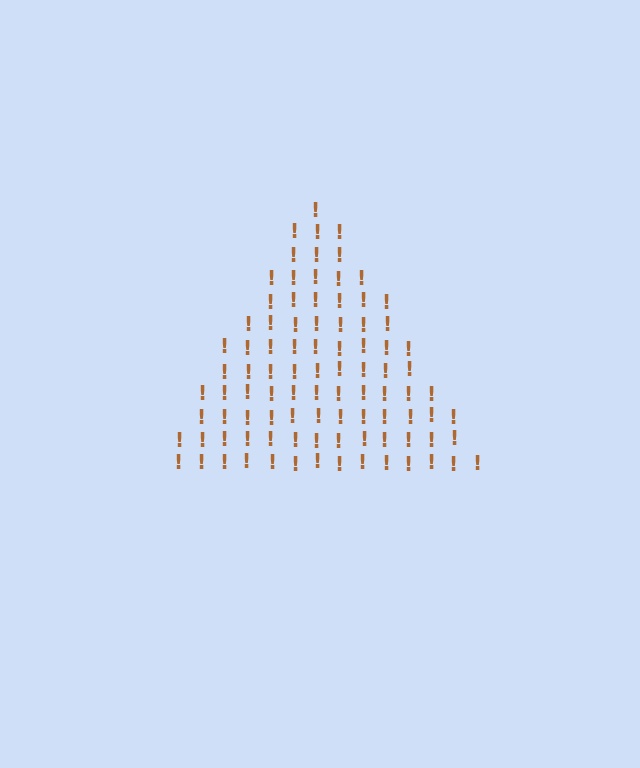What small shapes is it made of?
It is made of small exclamation marks.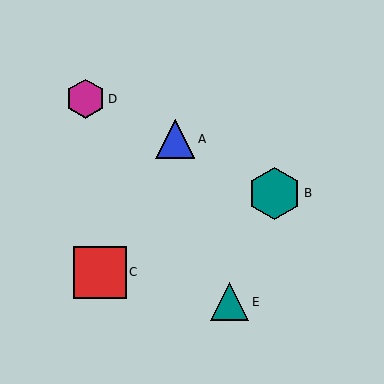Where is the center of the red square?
The center of the red square is at (100, 272).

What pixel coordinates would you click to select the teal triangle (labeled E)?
Click at (230, 302) to select the teal triangle E.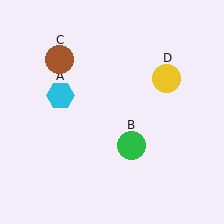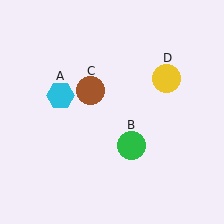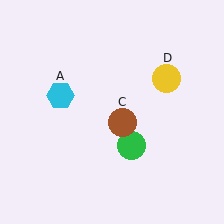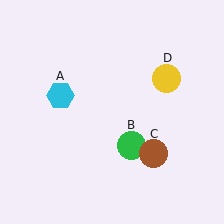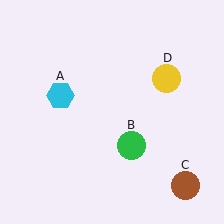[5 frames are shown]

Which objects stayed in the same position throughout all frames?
Cyan hexagon (object A) and green circle (object B) and yellow circle (object D) remained stationary.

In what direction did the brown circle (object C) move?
The brown circle (object C) moved down and to the right.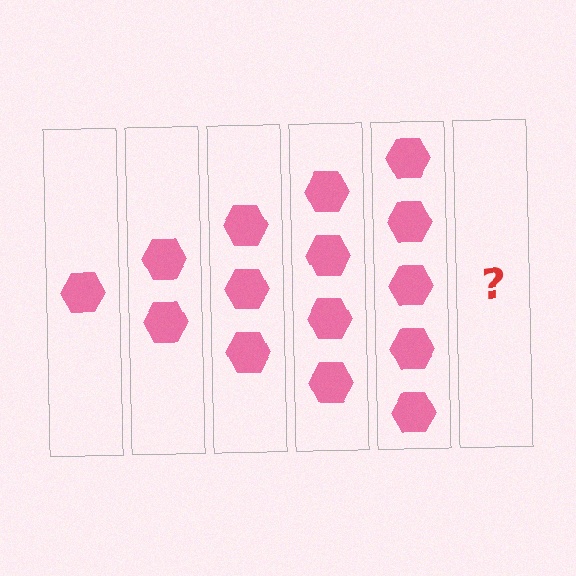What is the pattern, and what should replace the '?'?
The pattern is that each step adds one more hexagon. The '?' should be 6 hexagons.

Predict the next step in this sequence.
The next step is 6 hexagons.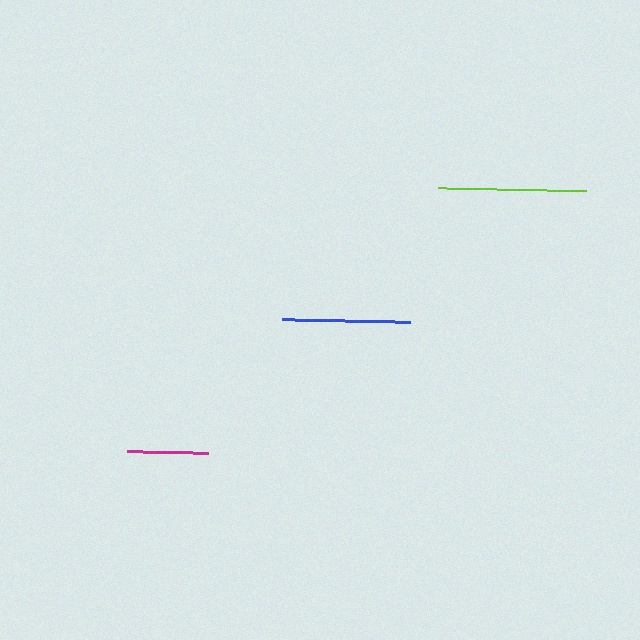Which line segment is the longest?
The lime line is the longest at approximately 148 pixels.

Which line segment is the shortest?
The magenta line is the shortest at approximately 81 pixels.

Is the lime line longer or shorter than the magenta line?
The lime line is longer than the magenta line.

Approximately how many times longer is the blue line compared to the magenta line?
The blue line is approximately 1.6 times the length of the magenta line.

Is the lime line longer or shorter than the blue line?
The lime line is longer than the blue line.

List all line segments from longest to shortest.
From longest to shortest: lime, blue, magenta.